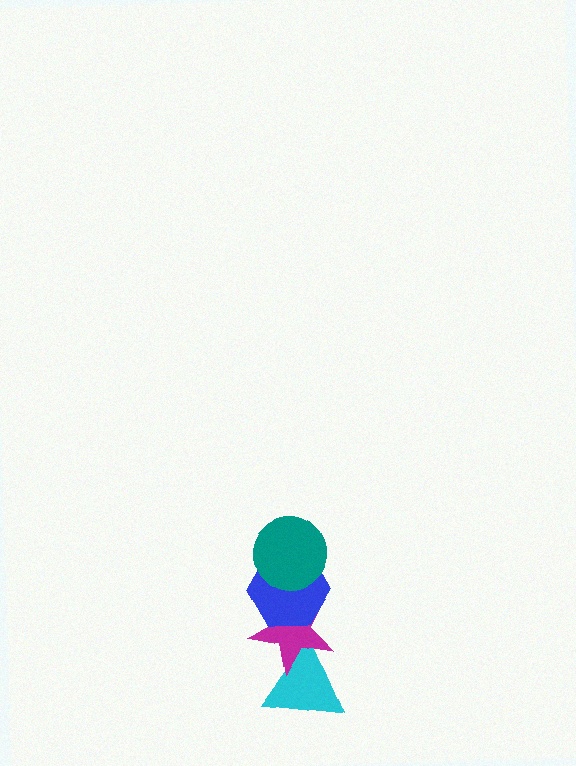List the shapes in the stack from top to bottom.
From top to bottom: the teal circle, the blue hexagon, the magenta star, the cyan triangle.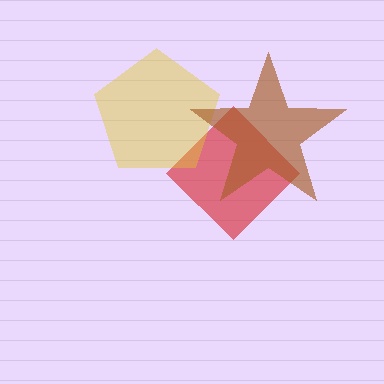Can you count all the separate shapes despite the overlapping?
Yes, there are 3 separate shapes.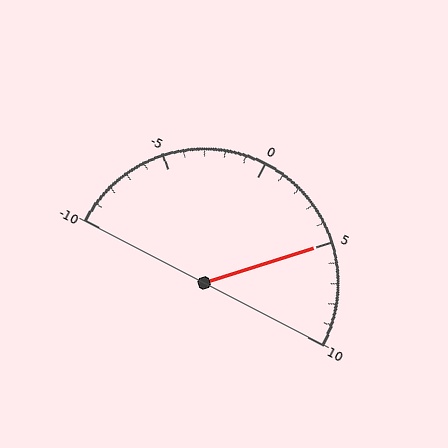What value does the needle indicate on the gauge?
The needle indicates approximately 5.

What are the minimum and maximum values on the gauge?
The gauge ranges from -10 to 10.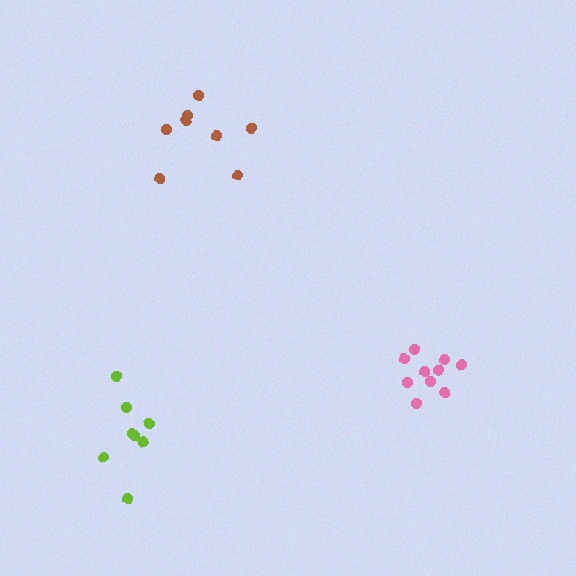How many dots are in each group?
Group 1: 10 dots, Group 2: 8 dots, Group 3: 8 dots (26 total).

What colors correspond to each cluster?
The clusters are colored: pink, lime, brown.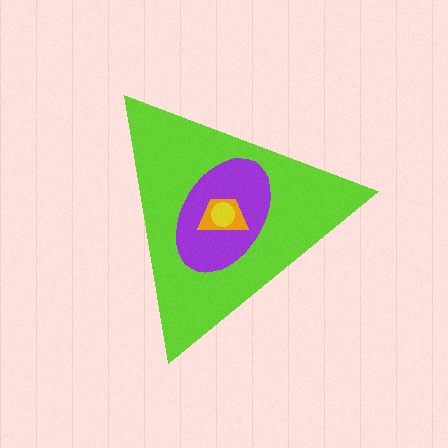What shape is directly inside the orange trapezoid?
The yellow circle.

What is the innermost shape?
The yellow circle.